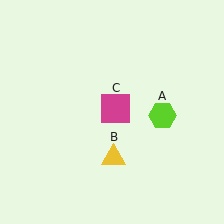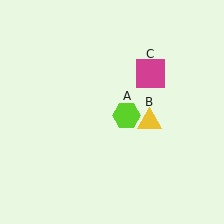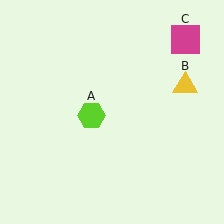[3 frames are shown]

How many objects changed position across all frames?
3 objects changed position: lime hexagon (object A), yellow triangle (object B), magenta square (object C).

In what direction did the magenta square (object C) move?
The magenta square (object C) moved up and to the right.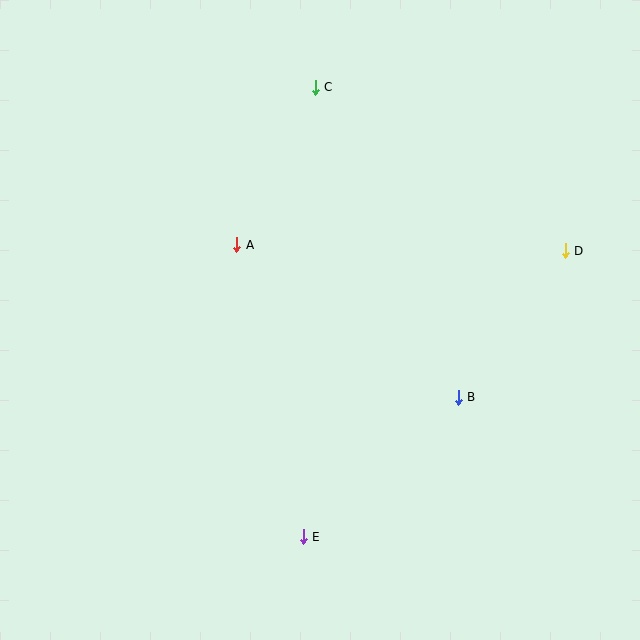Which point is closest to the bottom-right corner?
Point B is closest to the bottom-right corner.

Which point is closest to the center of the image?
Point A at (237, 245) is closest to the center.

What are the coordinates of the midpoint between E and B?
The midpoint between E and B is at (381, 467).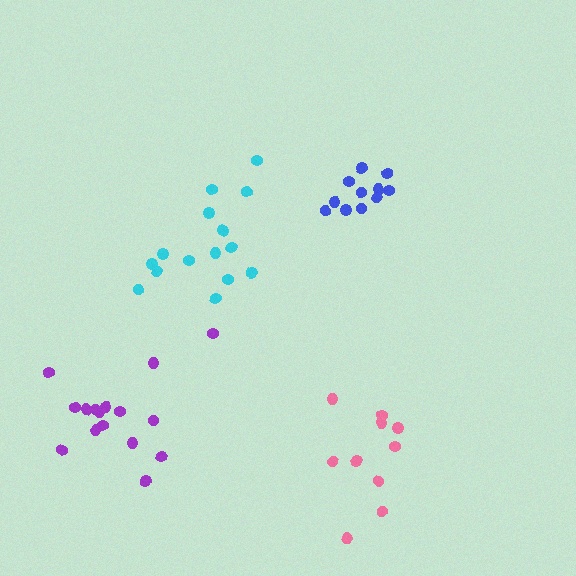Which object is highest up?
The blue cluster is topmost.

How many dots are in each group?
Group 1: 16 dots, Group 2: 15 dots, Group 3: 10 dots, Group 4: 11 dots (52 total).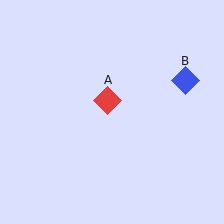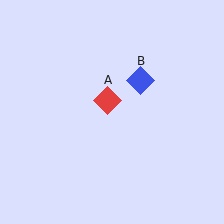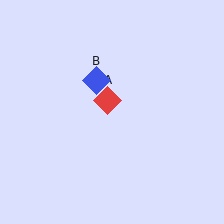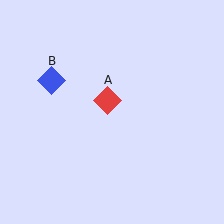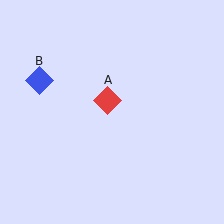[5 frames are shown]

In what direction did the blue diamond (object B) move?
The blue diamond (object B) moved left.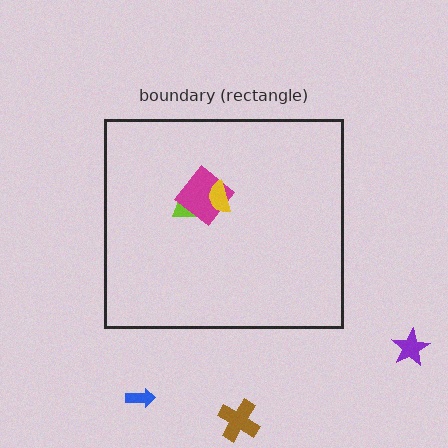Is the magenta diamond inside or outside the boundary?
Inside.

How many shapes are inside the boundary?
3 inside, 3 outside.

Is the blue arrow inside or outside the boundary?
Outside.